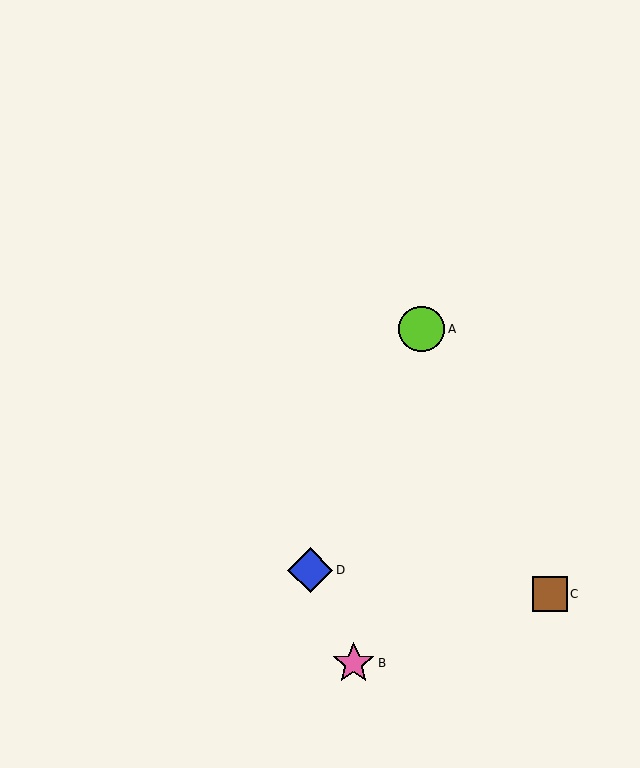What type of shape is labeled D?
Shape D is a blue diamond.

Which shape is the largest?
The lime circle (labeled A) is the largest.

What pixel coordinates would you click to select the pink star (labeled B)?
Click at (354, 663) to select the pink star B.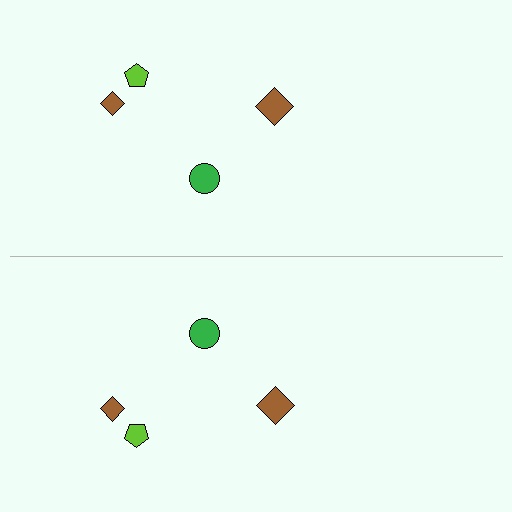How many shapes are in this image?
There are 8 shapes in this image.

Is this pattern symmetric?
Yes, this pattern has bilateral (reflection) symmetry.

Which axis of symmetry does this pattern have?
The pattern has a horizontal axis of symmetry running through the center of the image.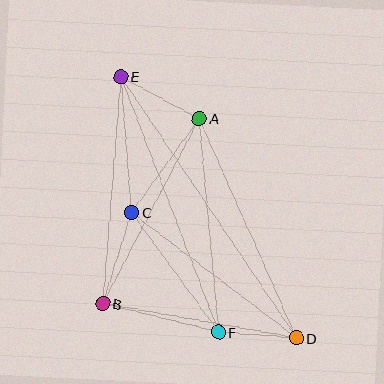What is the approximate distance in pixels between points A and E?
The distance between A and E is approximately 89 pixels.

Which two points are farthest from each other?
Points D and E are farthest from each other.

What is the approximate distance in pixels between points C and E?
The distance between C and E is approximately 136 pixels.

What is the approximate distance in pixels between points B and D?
The distance between B and D is approximately 196 pixels.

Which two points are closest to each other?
Points D and F are closest to each other.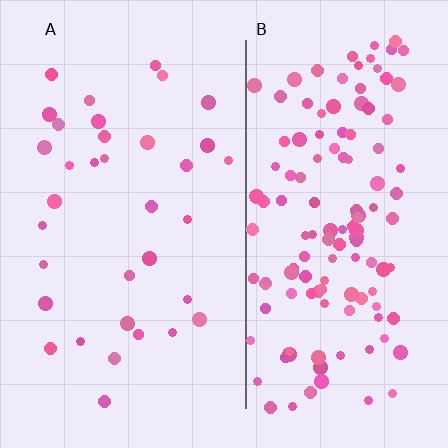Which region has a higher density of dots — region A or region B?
B (the right).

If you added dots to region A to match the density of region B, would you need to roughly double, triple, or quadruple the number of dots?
Approximately quadruple.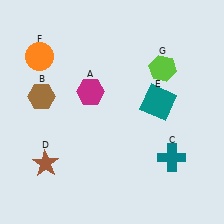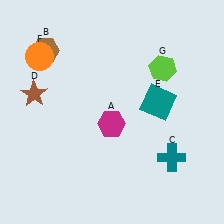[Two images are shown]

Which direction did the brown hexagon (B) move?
The brown hexagon (B) moved up.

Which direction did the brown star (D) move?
The brown star (D) moved up.